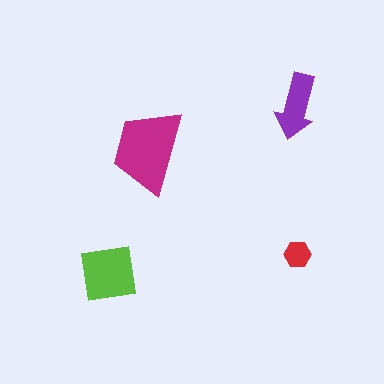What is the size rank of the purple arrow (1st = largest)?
3rd.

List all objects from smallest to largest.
The red hexagon, the purple arrow, the lime square, the magenta trapezoid.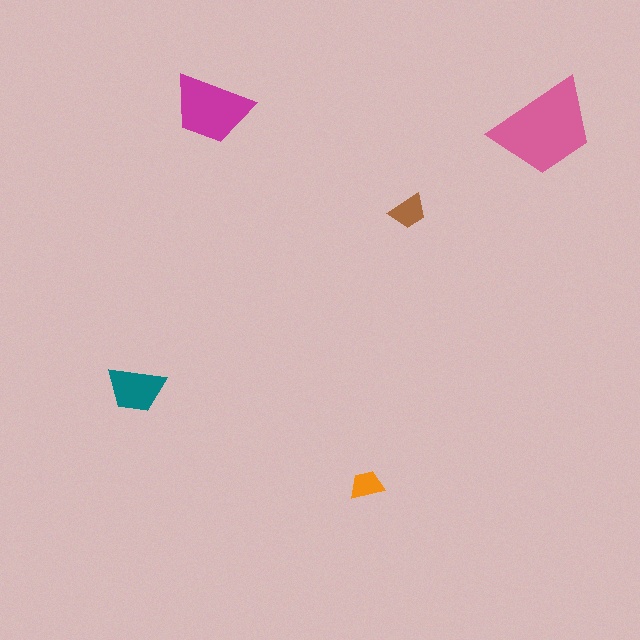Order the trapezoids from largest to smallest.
the pink one, the magenta one, the teal one, the brown one, the orange one.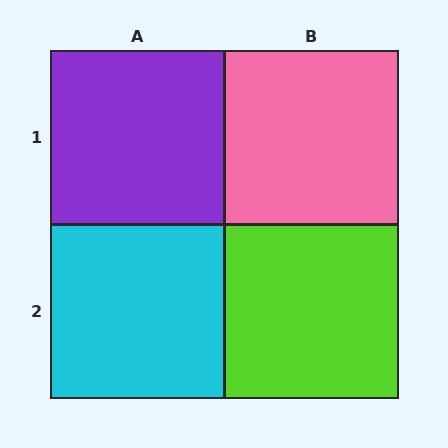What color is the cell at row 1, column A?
Purple.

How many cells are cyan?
1 cell is cyan.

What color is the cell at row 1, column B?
Pink.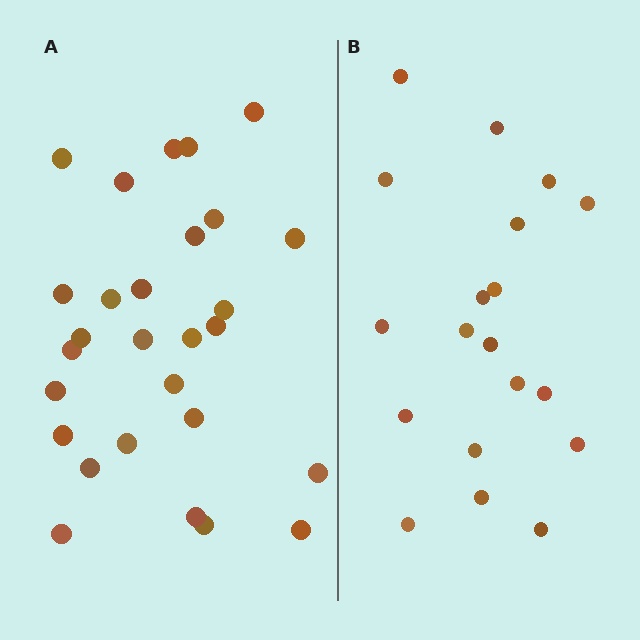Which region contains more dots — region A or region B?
Region A (the left region) has more dots.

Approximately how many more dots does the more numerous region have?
Region A has roughly 8 or so more dots than region B.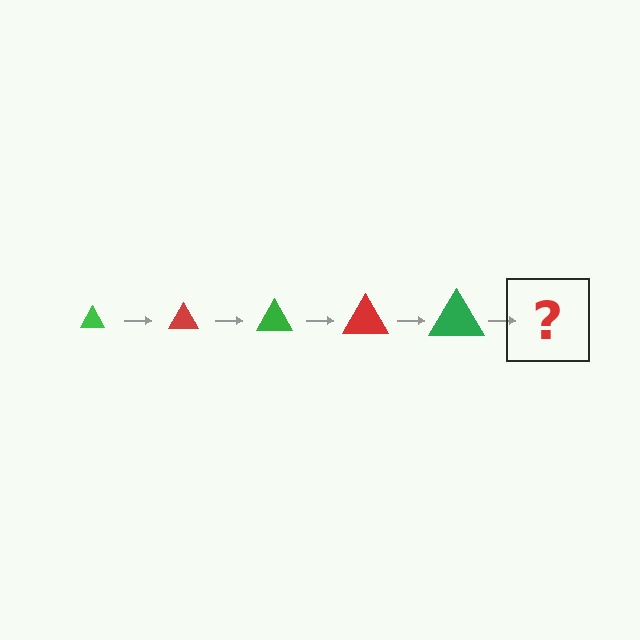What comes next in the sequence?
The next element should be a red triangle, larger than the previous one.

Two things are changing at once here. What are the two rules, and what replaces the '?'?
The two rules are that the triangle grows larger each step and the color cycles through green and red. The '?' should be a red triangle, larger than the previous one.